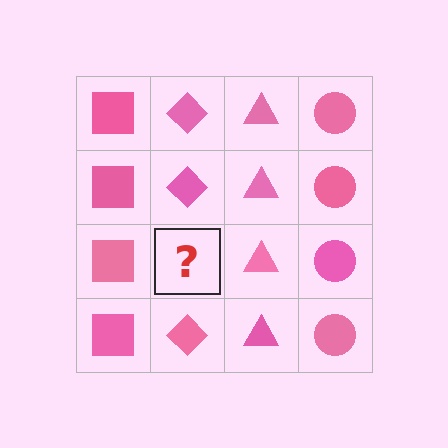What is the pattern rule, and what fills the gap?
The rule is that each column has a consistent shape. The gap should be filled with a pink diamond.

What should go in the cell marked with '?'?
The missing cell should contain a pink diamond.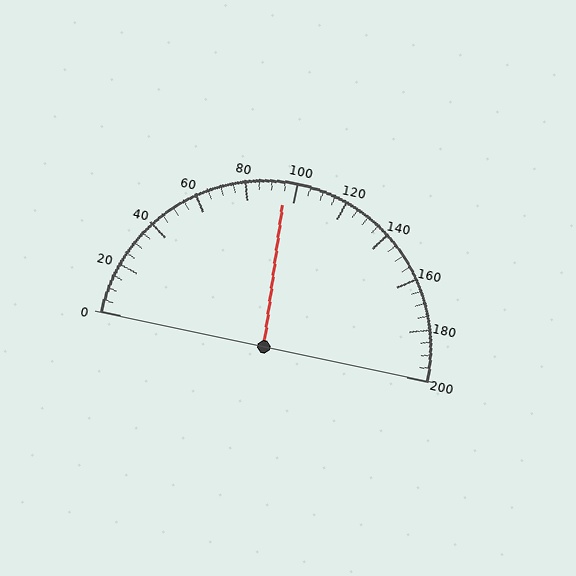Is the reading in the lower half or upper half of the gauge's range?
The reading is in the lower half of the range (0 to 200).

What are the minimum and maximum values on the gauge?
The gauge ranges from 0 to 200.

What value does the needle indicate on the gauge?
The needle indicates approximately 95.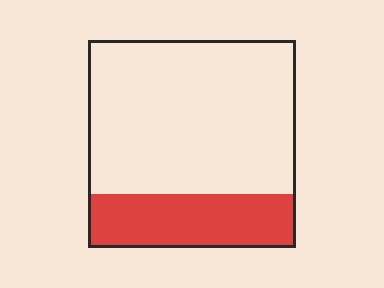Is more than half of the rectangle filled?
No.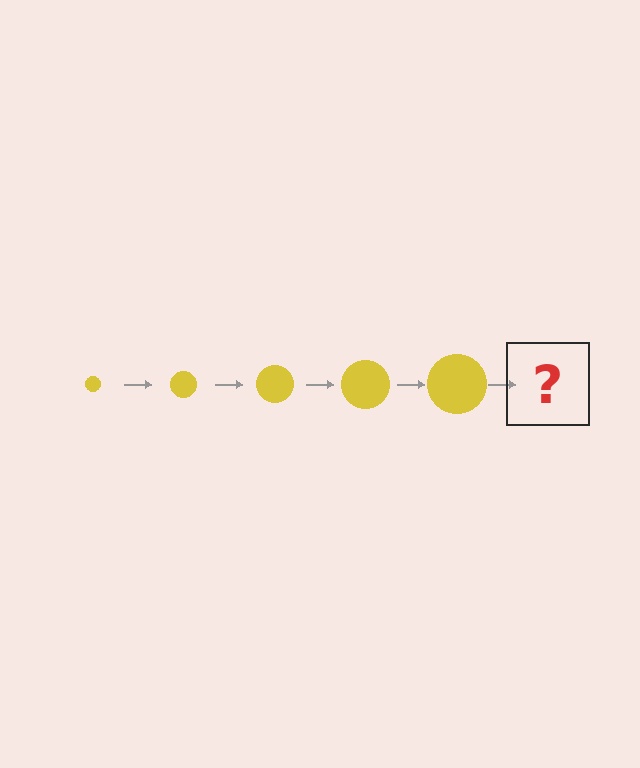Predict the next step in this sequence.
The next step is a yellow circle, larger than the previous one.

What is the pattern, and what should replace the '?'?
The pattern is that the circle gets progressively larger each step. The '?' should be a yellow circle, larger than the previous one.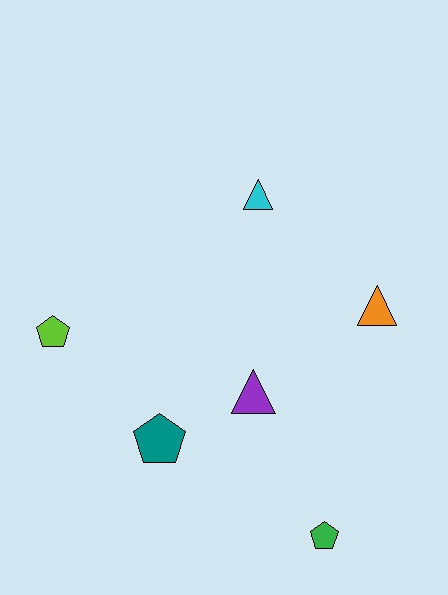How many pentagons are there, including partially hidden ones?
There are 3 pentagons.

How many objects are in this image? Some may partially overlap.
There are 6 objects.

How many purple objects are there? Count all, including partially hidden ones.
There is 1 purple object.